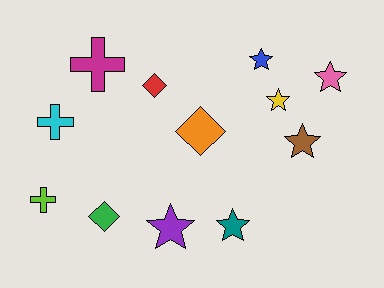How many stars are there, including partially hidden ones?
There are 6 stars.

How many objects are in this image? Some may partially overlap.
There are 12 objects.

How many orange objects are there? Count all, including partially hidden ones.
There is 1 orange object.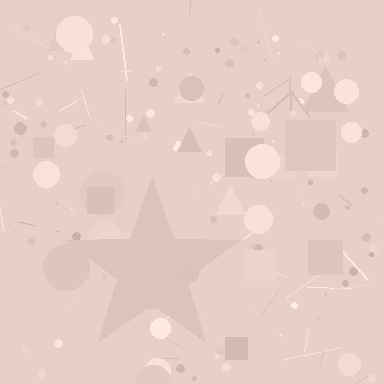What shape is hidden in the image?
A star is hidden in the image.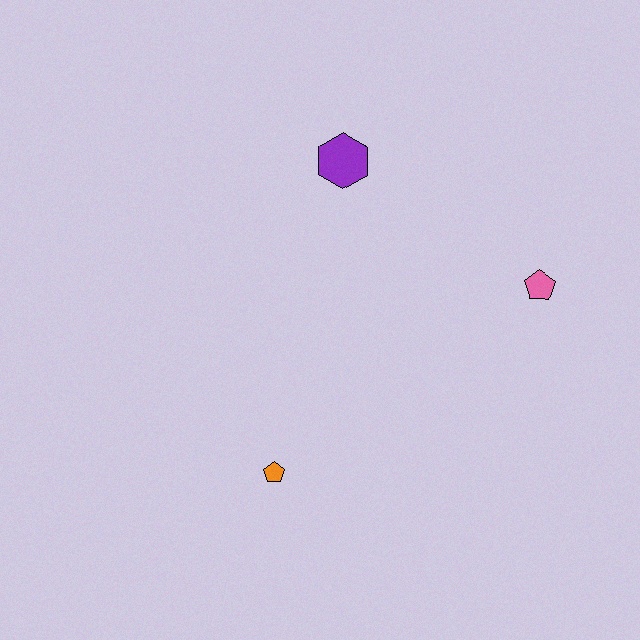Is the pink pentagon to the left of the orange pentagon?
No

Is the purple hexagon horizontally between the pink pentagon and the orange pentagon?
Yes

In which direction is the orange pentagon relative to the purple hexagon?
The orange pentagon is below the purple hexagon.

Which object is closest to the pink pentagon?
The purple hexagon is closest to the pink pentagon.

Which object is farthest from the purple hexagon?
The orange pentagon is farthest from the purple hexagon.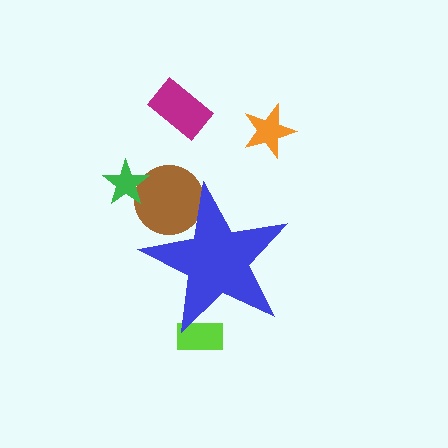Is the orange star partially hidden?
No, the orange star is fully visible.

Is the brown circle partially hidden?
Yes, the brown circle is partially hidden behind the blue star.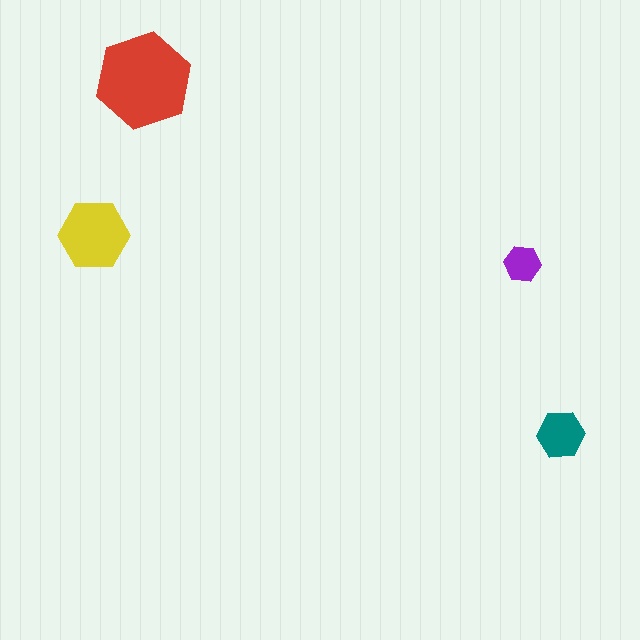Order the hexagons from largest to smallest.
the red one, the yellow one, the teal one, the purple one.